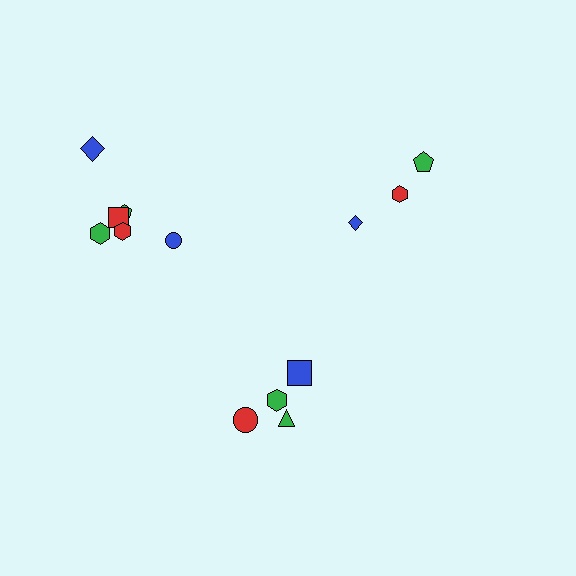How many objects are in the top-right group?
There are 3 objects.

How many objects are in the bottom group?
There are 4 objects.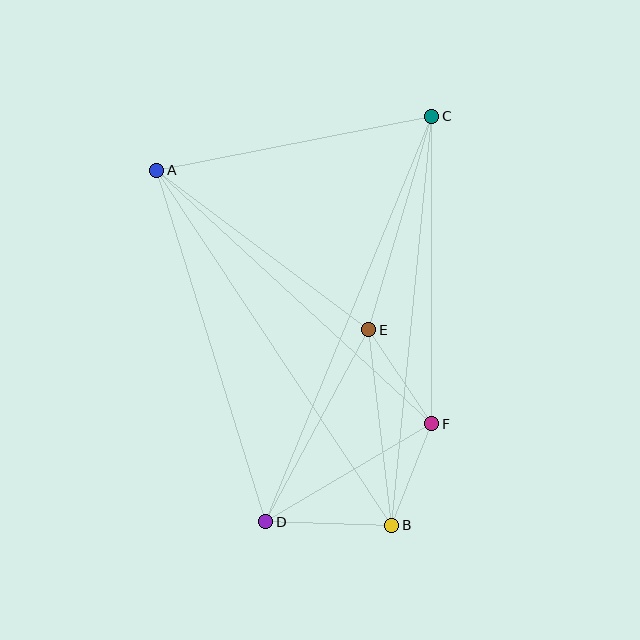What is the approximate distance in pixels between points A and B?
The distance between A and B is approximately 426 pixels.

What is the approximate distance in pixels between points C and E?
The distance between C and E is approximately 223 pixels.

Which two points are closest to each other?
Points B and F are closest to each other.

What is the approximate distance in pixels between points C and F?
The distance between C and F is approximately 308 pixels.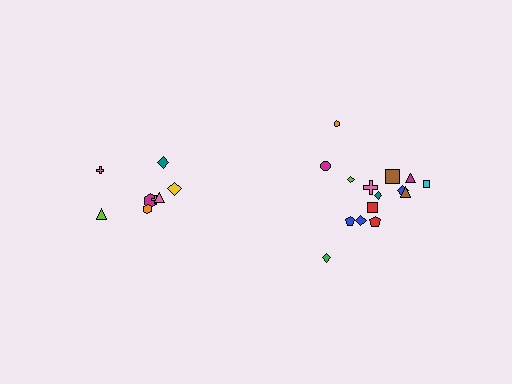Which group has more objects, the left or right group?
The right group.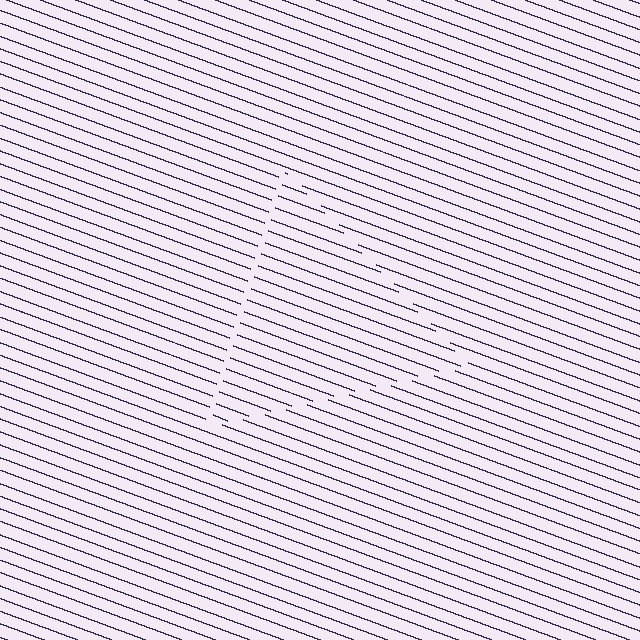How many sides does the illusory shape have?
3 sides — the line-ends trace a triangle.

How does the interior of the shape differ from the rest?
The interior of the shape contains the same grating, shifted by half a period — the contour is defined by the phase discontinuity where line-ends from the inner and outer gratings abut.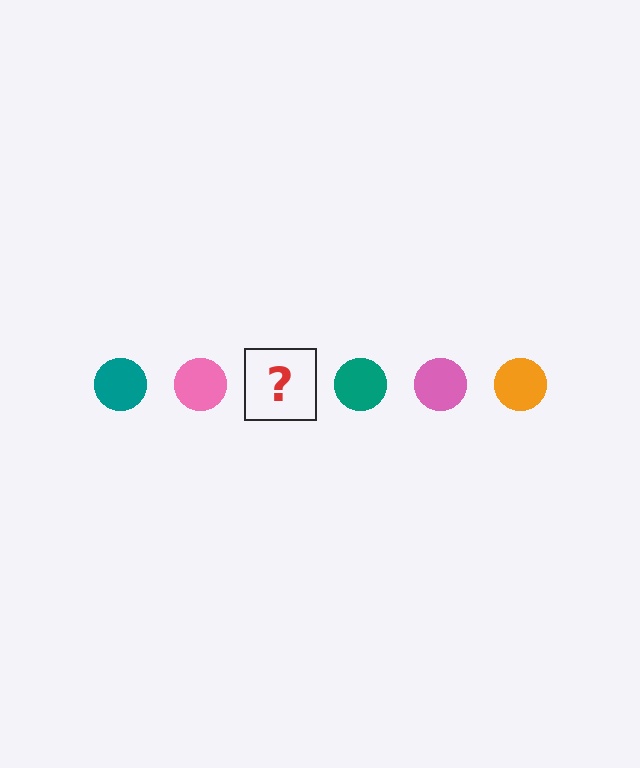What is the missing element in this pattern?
The missing element is an orange circle.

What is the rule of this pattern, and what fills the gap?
The rule is that the pattern cycles through teal, pink, orange circles. The gap should be filled with an orange circle.